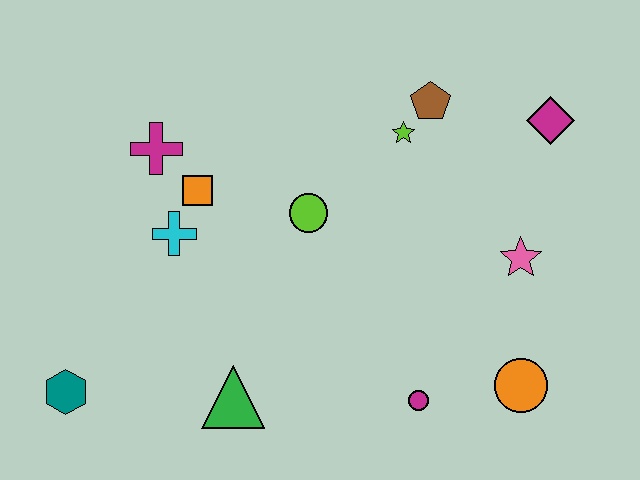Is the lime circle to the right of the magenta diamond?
No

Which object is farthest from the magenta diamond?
The teal hexagon is farthest from the magenta diamond.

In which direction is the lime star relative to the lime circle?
The lime star is to the right of the lime circle.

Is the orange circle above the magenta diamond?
No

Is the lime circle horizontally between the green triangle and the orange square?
No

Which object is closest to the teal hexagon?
The green triangle is closest to the teal hexagon.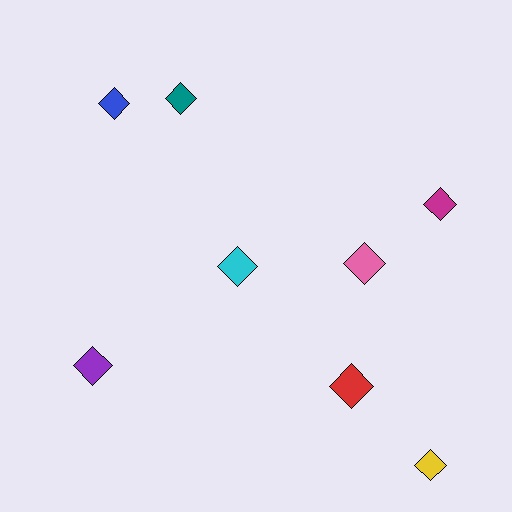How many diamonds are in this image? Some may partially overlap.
There are 8 diamonds.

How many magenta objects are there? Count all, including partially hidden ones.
There is 1 magenta object.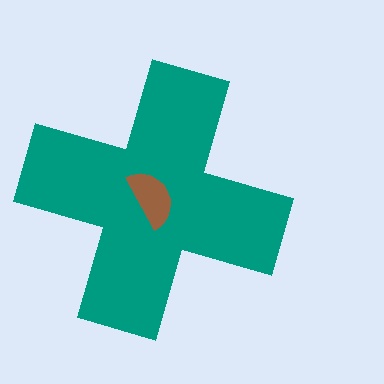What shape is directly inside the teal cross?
The brown semicircle.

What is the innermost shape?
The brown semicircle.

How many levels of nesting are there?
2.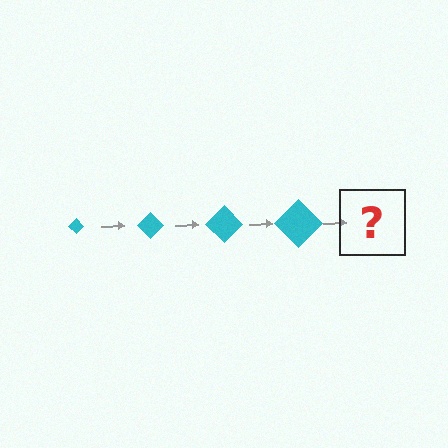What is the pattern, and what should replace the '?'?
The pattern is that the diamond gets progressively larger each step. The '?' should be a cyan diamond, larger than the previous one.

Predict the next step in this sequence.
The next step is a cyan diamond, larger than the previous one.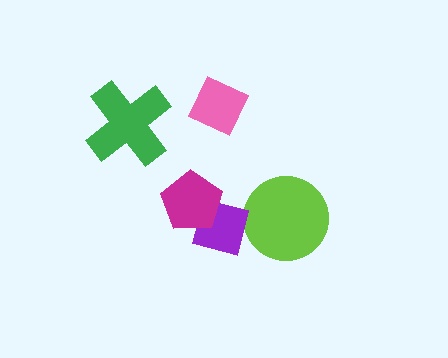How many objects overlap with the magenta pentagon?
1 object overlaps with the magenta pentagon.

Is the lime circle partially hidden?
Yes, it is partially covered by another shape.